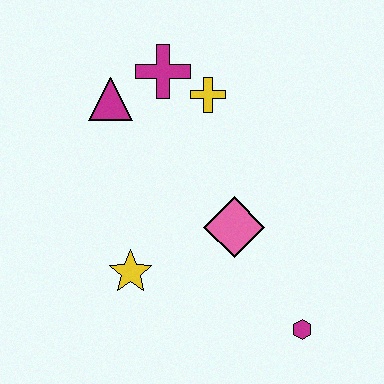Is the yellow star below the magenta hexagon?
No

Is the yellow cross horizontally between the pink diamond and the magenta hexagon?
No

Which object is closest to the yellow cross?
The magenta cross is closest to the yellow cross.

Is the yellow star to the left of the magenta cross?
Yes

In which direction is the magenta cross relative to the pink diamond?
The magenta cross is above the pink diamond.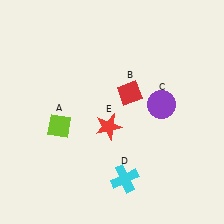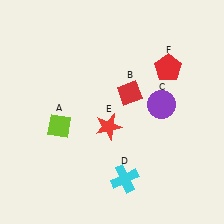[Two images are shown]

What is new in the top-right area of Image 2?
A red pentagon (F) was added in the top-right area of Image 2.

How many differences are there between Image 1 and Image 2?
There is 1 difference between the two images.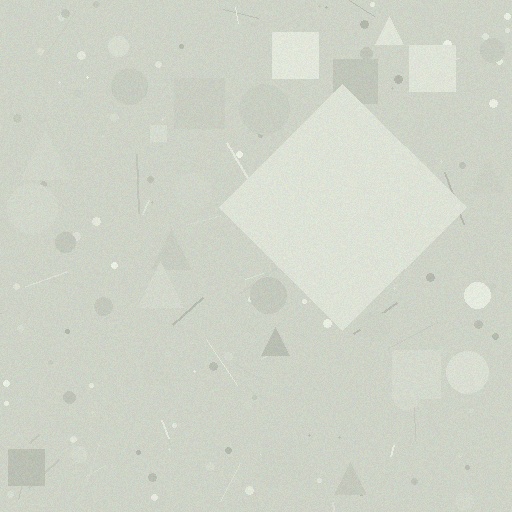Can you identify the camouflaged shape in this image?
The camouflaged shape is a diamond.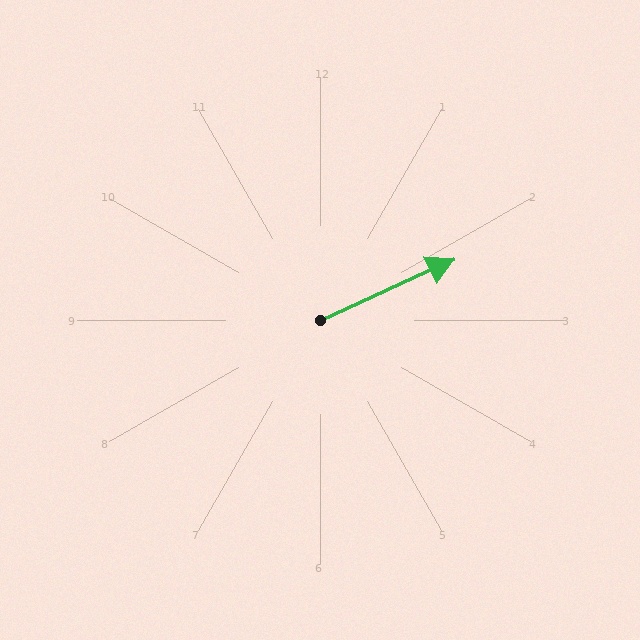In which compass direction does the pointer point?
Northeast.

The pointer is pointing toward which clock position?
Roughly 2 o'clock.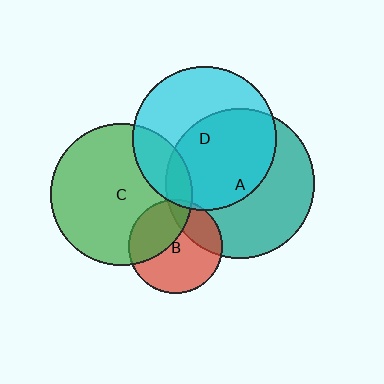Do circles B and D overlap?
Yes.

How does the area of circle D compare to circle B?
Approximately 2.3 times.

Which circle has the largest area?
Circle A (teal).